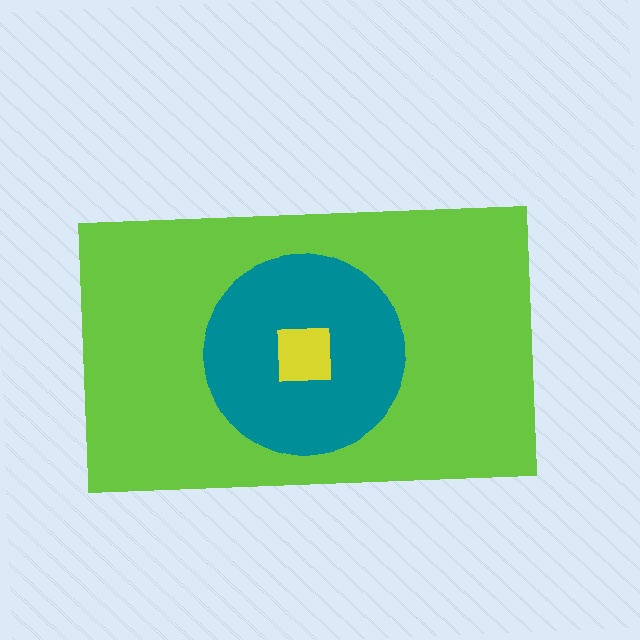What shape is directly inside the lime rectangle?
The teal circle.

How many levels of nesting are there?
3.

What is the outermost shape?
The lime rectangle.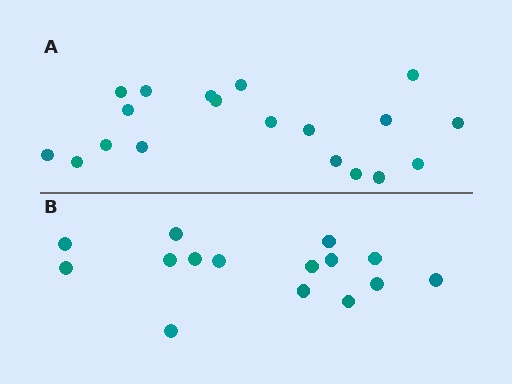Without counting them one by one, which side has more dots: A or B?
Region A (the top region) has more dots.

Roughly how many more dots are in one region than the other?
Region A has about 4 more dots than region B.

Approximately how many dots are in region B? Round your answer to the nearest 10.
About 20 dots. (The exact count is 15, which rounds to 20.)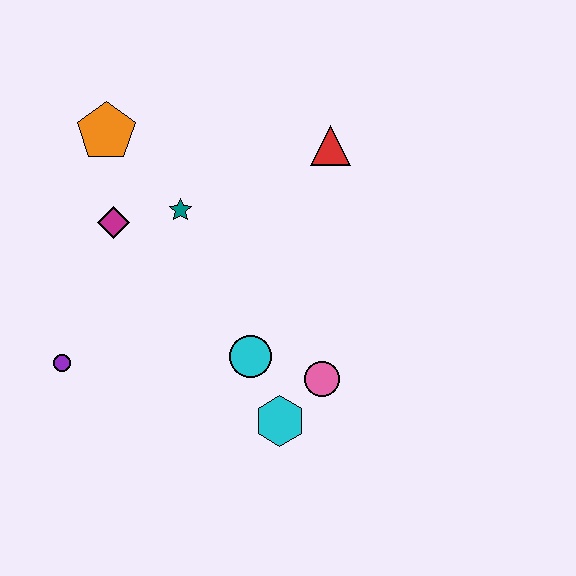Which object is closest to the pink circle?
The cyan hexagon is closest to the pink circle.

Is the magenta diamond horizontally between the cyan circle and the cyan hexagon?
No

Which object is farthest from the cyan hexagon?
The orange pentagon is farthest from the cyan hexagon.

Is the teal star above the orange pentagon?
No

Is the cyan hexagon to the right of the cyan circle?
Yes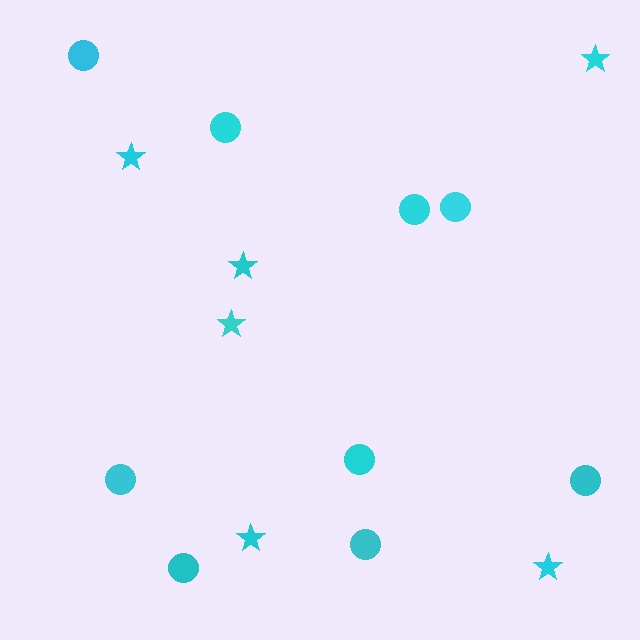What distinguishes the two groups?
There are 2 groups: one group of stars (6) and one group of circles (9).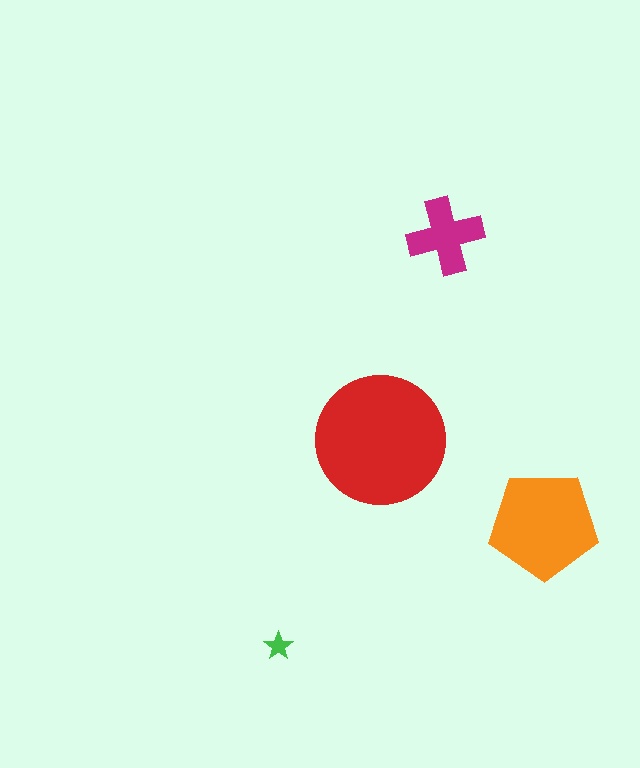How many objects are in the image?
There are 4 objects in the image.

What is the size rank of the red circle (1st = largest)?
1st.